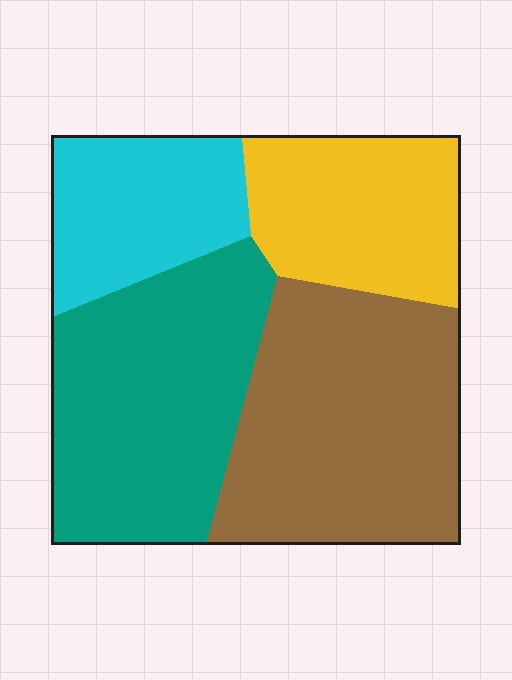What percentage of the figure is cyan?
Cyan takes up about one sixth (1/6) of the figure.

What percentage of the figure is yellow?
Yellow takes up about one fifth (1/5) of the figure.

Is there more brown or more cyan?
Brown.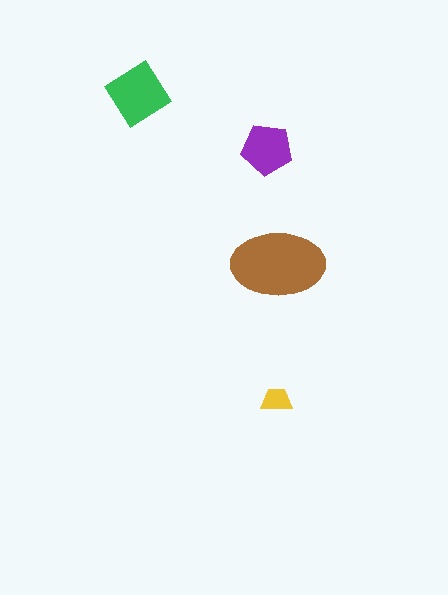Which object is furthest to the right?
The brown ellipse is rightmost.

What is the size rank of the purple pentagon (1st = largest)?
3rd.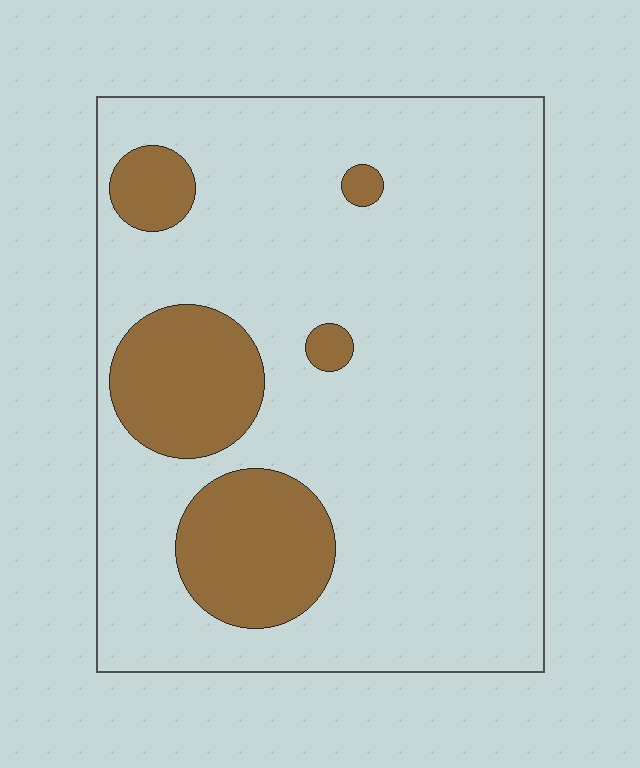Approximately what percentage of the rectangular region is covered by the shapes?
Approximately 20%.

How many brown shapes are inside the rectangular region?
5.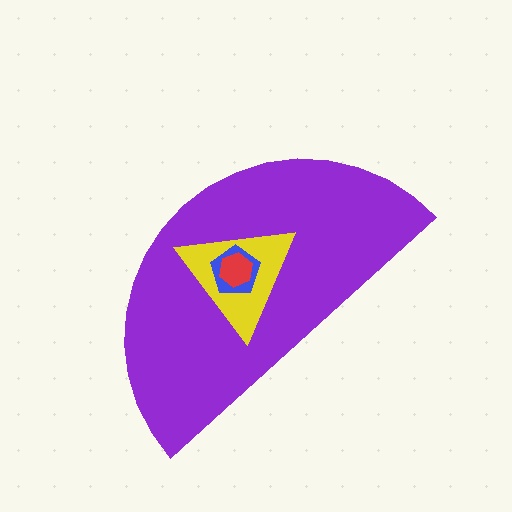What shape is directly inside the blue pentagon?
The red hexagon.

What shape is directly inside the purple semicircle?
The yellow triangle.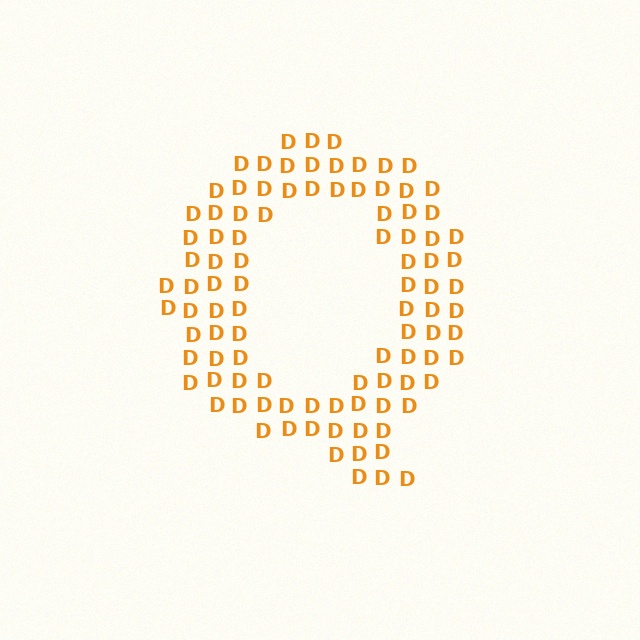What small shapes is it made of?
It is made of small letter D's.